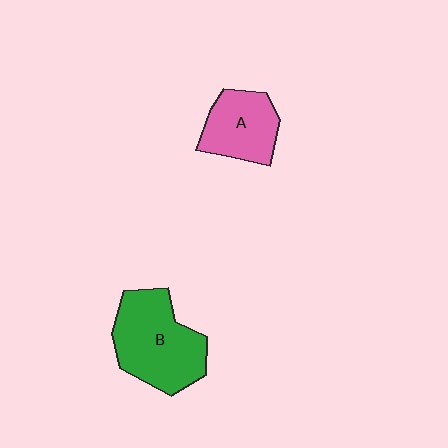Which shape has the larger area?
Shape B (green).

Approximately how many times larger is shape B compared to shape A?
Approximately 1.5 times.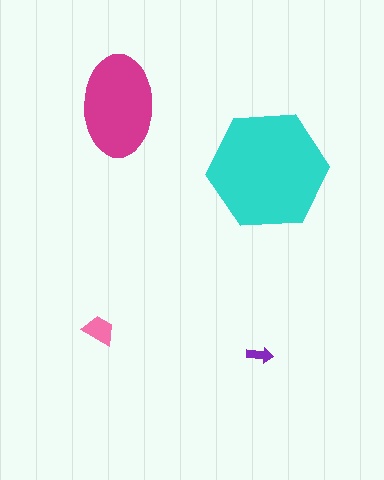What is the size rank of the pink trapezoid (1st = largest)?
3rd.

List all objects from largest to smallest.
The cyan hexagon, the magenta ellipse, the pink trapezoid, the purple arrow.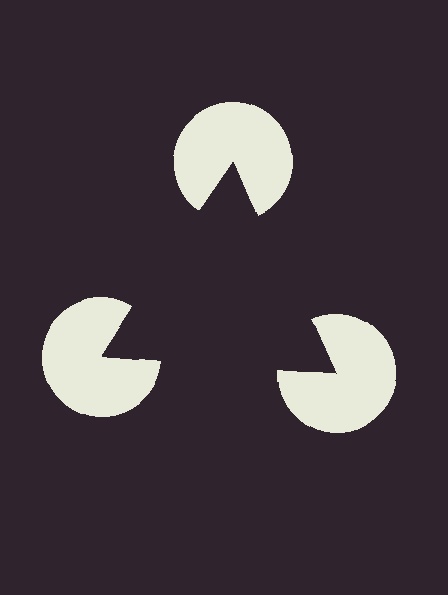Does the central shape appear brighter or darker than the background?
It typically appears slightly darker than the background, even though no actual brightness change is drawn.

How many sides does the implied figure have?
3 sides.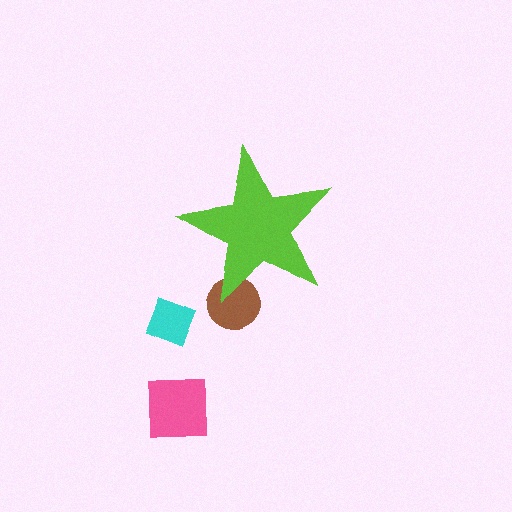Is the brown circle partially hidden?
Yes, the brown circle is partially hidden behind the lime star.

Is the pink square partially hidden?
No, the pink square is fully visible.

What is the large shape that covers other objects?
A lime star.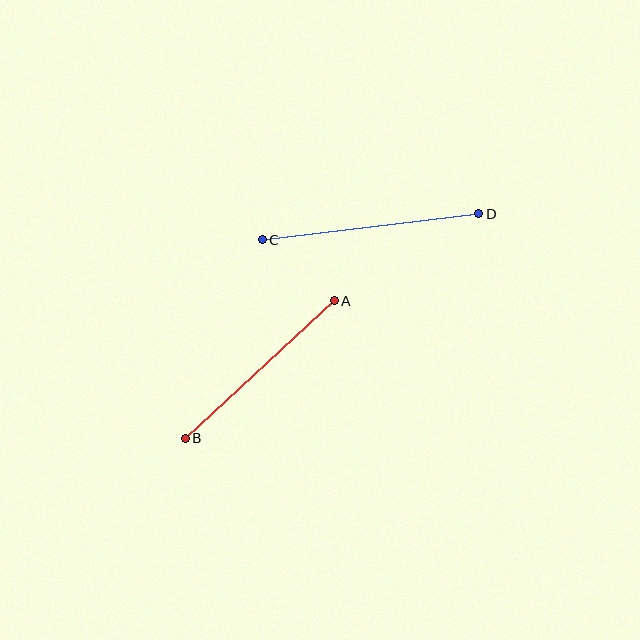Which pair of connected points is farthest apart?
Points C and D are farthest apart.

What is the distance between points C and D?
The distance is approximately 218 pixels.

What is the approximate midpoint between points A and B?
The midpoint is at approximately (260, 369) pixels.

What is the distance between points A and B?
The distance is approximately 203 pixels.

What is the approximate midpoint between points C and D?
The midpoint is at approximately (371, 227) pixels.